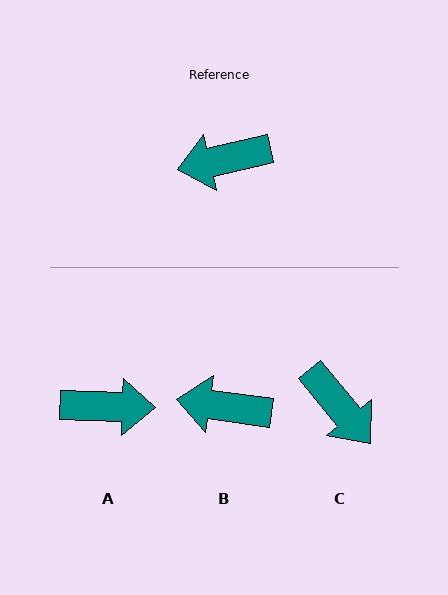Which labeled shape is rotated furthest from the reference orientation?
A, about 165 degrees away.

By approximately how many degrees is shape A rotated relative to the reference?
Approximately 165 degrees counter-clockwise.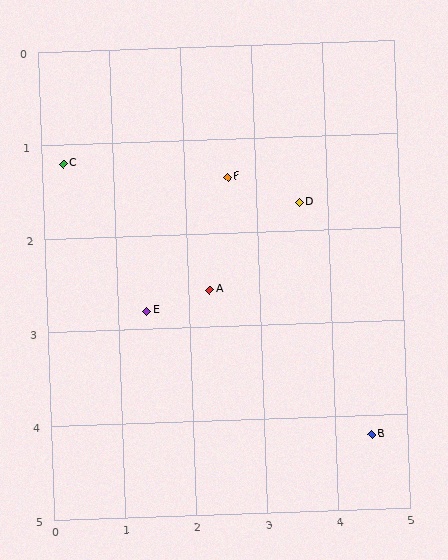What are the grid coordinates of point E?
Point E is at approximately (1.4, 2.8).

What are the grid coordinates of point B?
Point B is at approximately (4.5, 4.2).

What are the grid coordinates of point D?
Point D is at approximately (3.6, 1.7).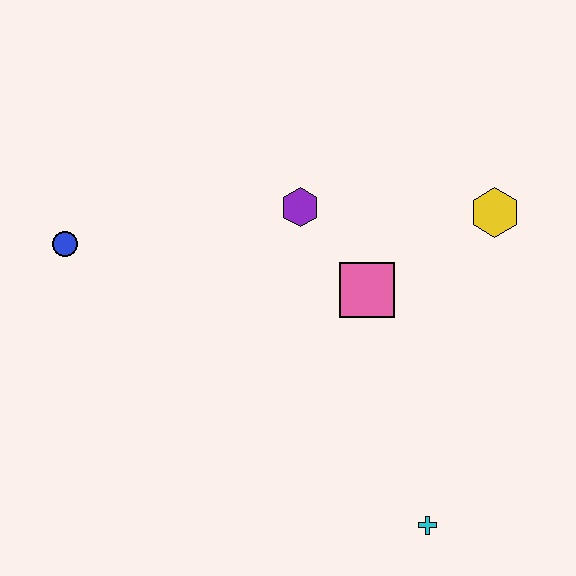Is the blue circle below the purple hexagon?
Yes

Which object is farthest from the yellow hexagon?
The blue circle is farthest from the yellow hexagon.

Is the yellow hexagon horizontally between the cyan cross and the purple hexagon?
No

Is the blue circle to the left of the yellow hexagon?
Yes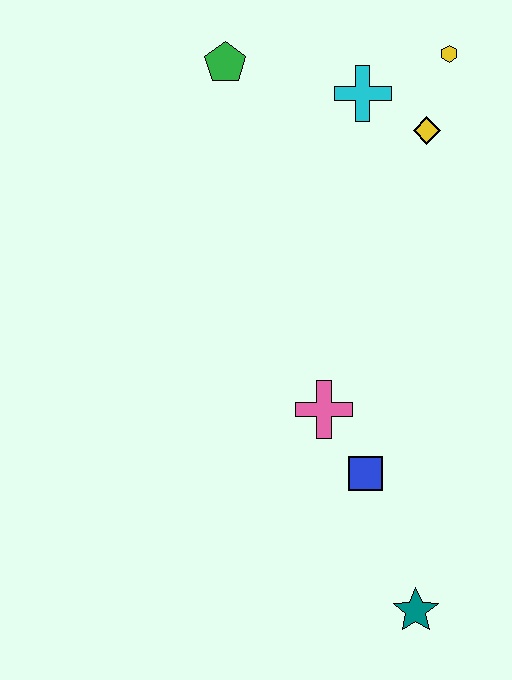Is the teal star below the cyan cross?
Yes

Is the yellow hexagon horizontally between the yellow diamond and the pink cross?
No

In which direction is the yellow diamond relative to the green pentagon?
The yellow diamond is to the right of the green pentagon.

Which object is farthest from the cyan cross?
The teal star is farthest from the cyan cross.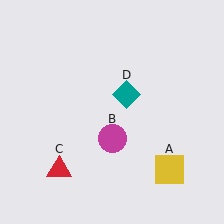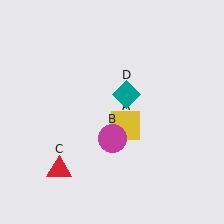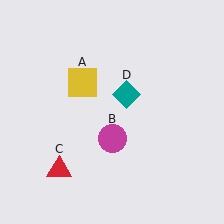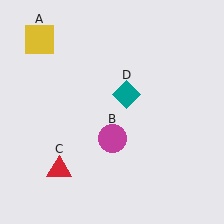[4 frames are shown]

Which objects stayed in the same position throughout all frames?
Magenta circle (object B) and red triangle (object C) and teal diamond (object D) remained stationary.